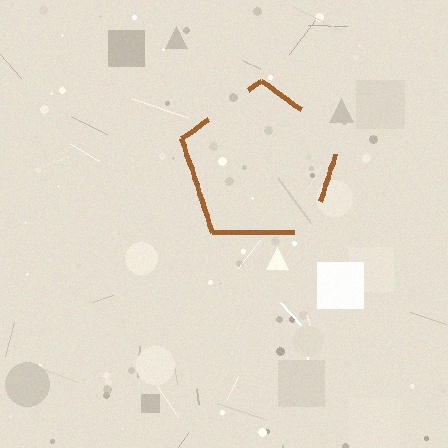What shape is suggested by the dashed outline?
The dashed outline suggests a pentagon.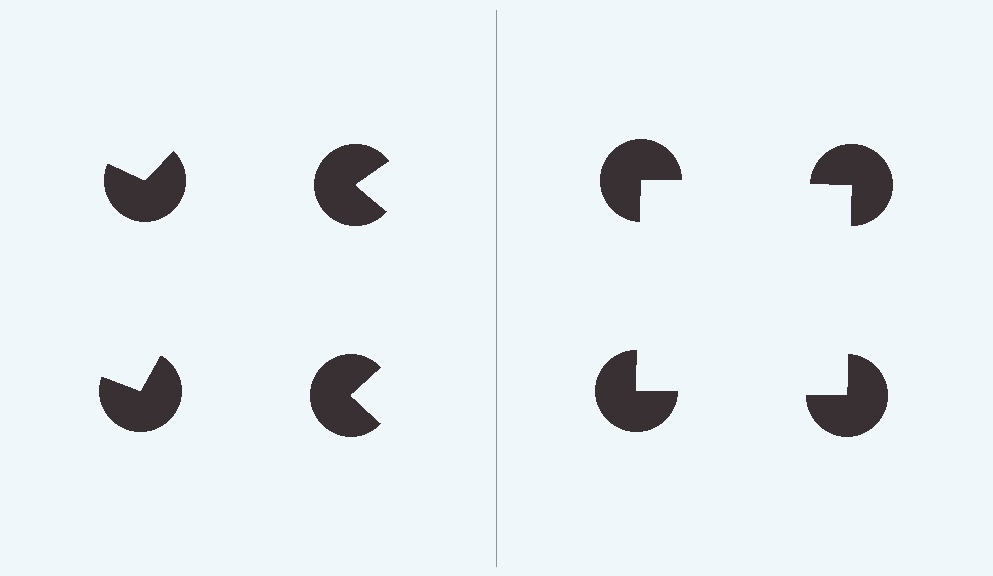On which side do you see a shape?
An illusory square appears on the right side. On the left side the wedge cuts are rotated, so no coherent shape forms.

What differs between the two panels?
The pac-man discs are positioned identically on both sides; only the wedge orientations differ. On the right they align to a square; on the left they are misaligned.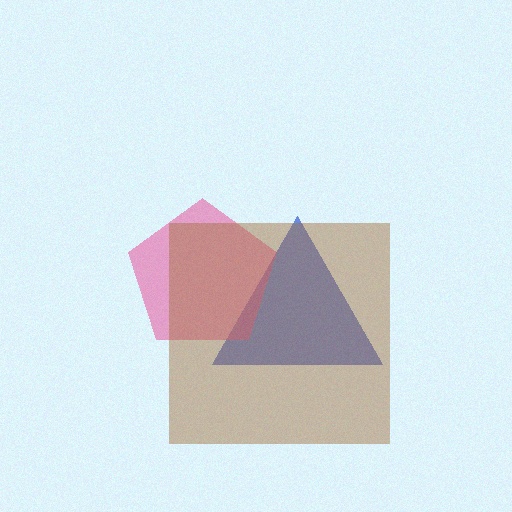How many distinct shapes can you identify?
There are 3 distinct shapes: a blue triangle, a pink pentagon, a brown square.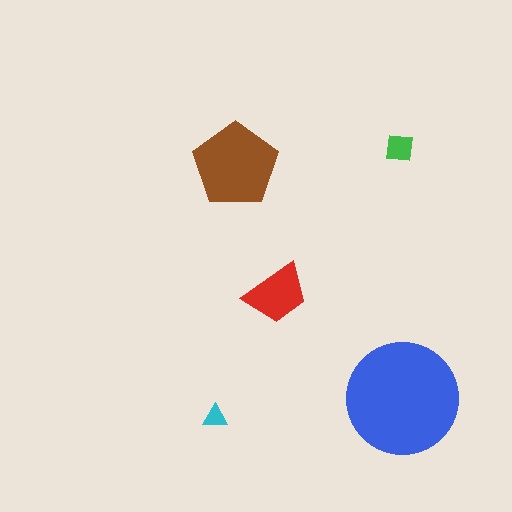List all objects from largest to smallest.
The blue circle, the brown pentagon, the red trapezoid, the green square, the cyan triangle.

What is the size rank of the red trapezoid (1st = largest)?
3rd.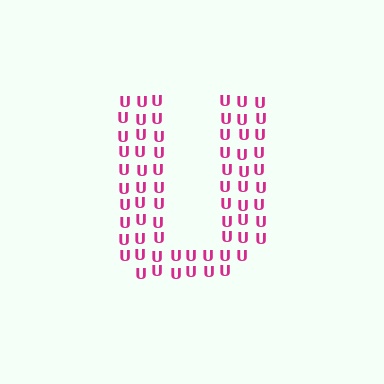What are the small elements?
The small elements are letter U's.